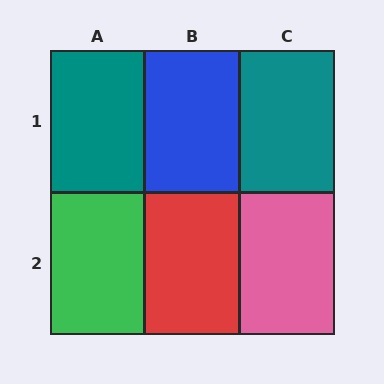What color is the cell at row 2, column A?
Green.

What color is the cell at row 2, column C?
Pink.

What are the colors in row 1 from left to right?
Teal, blue, teal.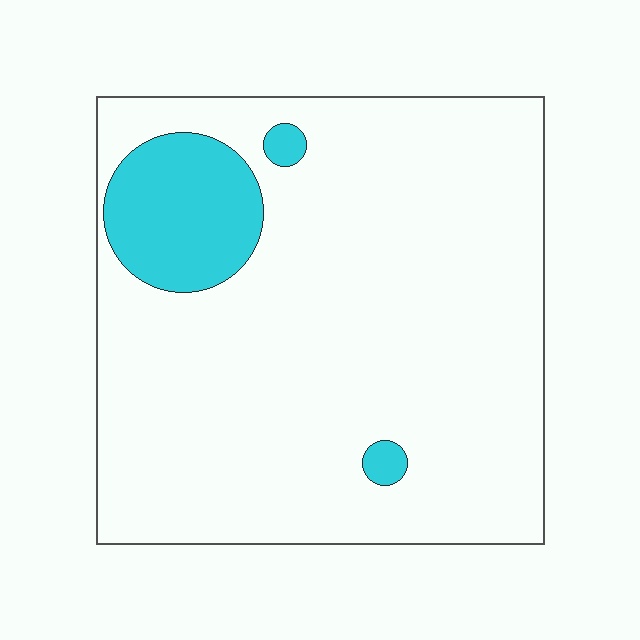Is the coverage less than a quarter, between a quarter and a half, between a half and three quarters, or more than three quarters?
Less than a quarter.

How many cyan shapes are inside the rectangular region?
3.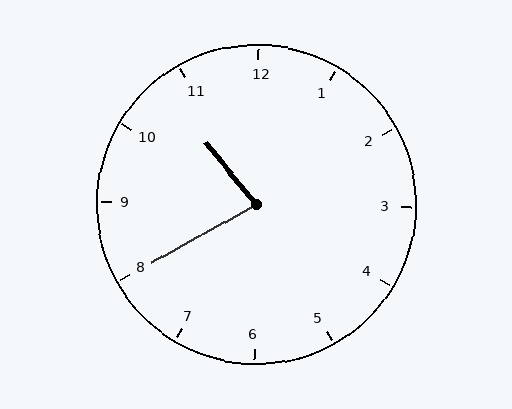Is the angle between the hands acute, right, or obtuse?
It is acute.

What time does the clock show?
10:40.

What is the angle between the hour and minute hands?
Approximately 80 degrees.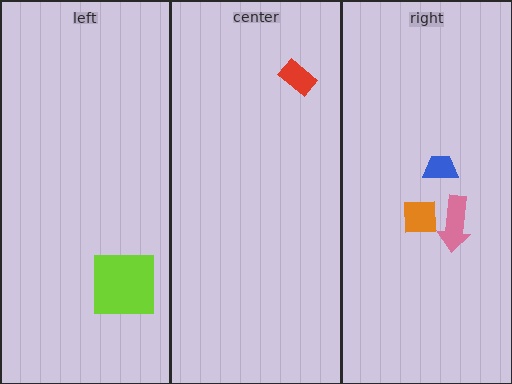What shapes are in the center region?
The red rectangle.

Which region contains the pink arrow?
The right region.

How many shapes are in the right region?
3.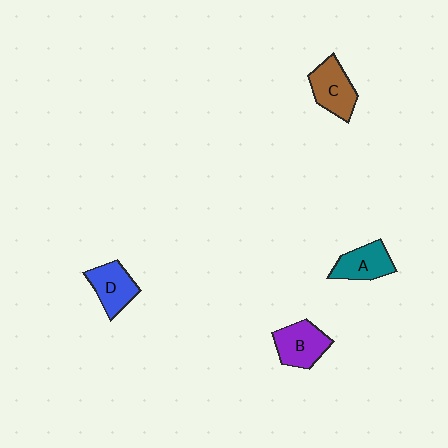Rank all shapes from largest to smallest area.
From largest to smallest: B (purple), C (brown), D (blue), A (teal).